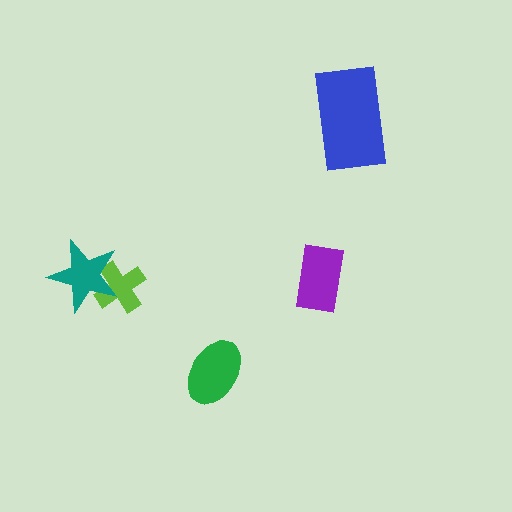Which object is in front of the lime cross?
The teal star is in front of the lime cross.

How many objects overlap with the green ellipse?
0 objects overlap with the green ellipse.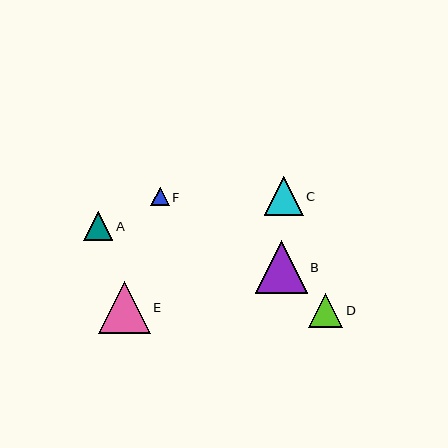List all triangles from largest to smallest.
From largest to smallest: E, B, C, D, A, F.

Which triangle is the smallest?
Triangle F is the smallest with a size of approximately 19 pixels.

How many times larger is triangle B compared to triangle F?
Triangle B is approximately 2.8 times the size of triangle F.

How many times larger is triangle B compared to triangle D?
Triangle B is approximately 1.5 times the size of triangle D.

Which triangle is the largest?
Triangle E is the largest with a size of approximately 52 pixels.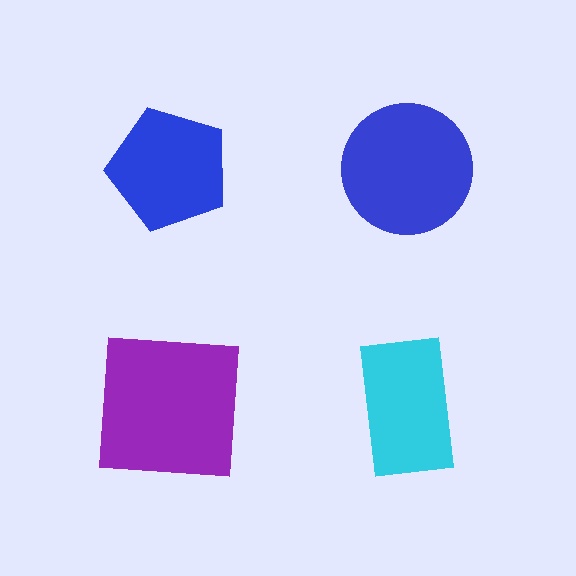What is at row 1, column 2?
A blue circle.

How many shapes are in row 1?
2 shapes.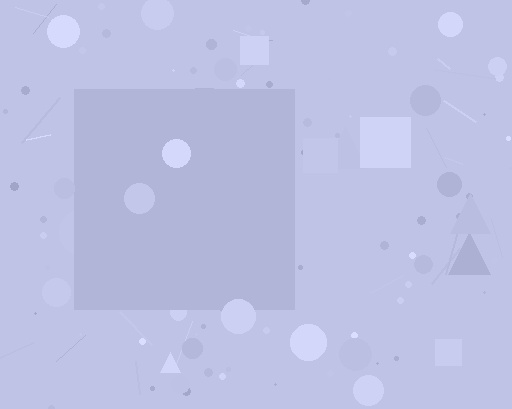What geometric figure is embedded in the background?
A square is embedded in the background.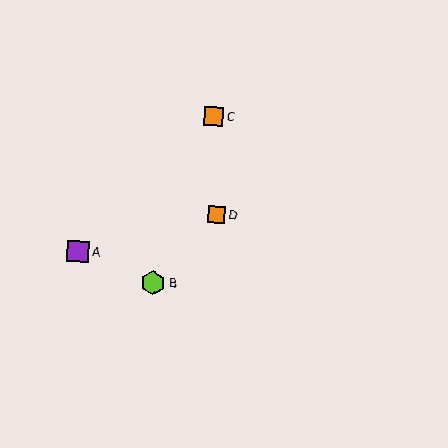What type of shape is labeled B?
Shape B is a lime hexagon.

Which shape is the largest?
The lime hexagon (labeled B) is the largest.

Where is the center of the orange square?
The center of the orange square is at (213, 116).